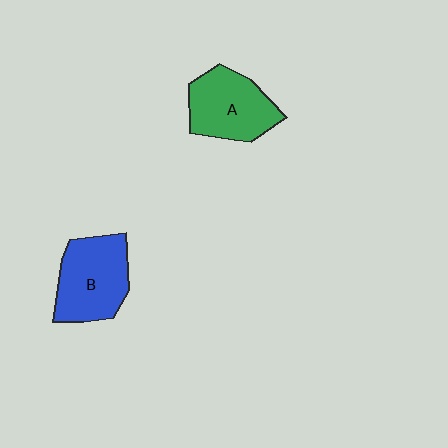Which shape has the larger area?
Shape B (blue).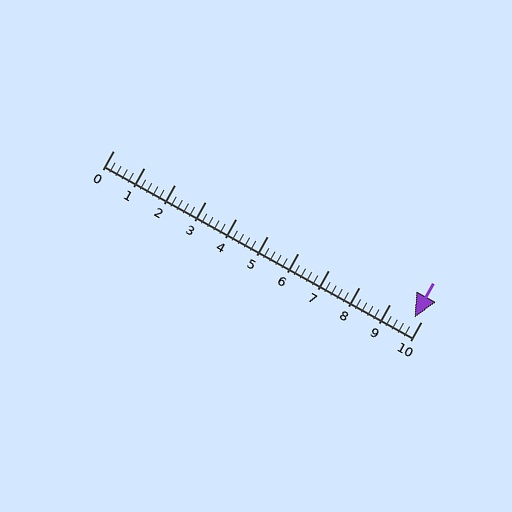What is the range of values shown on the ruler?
The ruler shows values from 0 to 10.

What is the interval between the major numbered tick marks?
The major tick marks are spaced 1 units apart.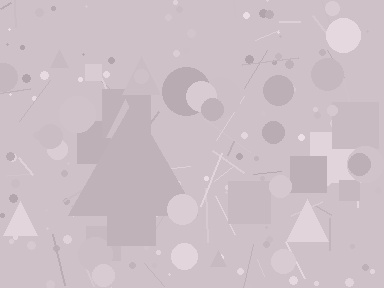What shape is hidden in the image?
A triangle is hidden in the image.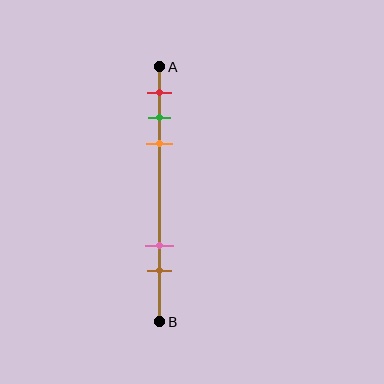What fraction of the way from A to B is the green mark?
The green mark is approximately 20% (0.2) of the way from A to B.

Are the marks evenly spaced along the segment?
No, the marks are not evenly spaced.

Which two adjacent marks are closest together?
The green and orange marks are the closest adjacent pair.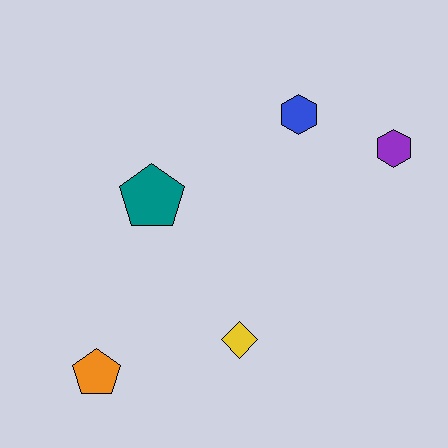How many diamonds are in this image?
There is 1 diamond.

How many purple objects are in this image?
There is 1 purple object.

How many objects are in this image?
There are 5 objects.